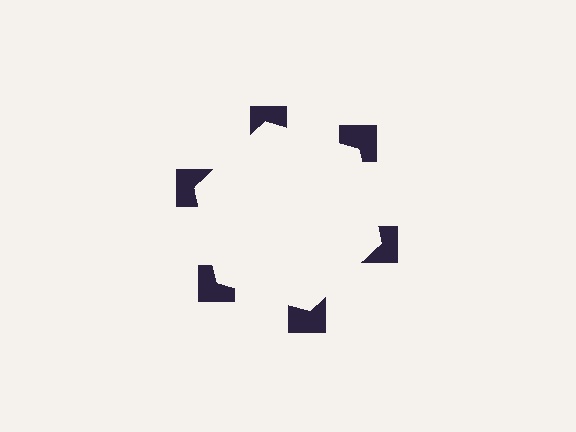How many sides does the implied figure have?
6 sides.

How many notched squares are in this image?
There are 6 — one at each vertex of the illusory hexagon.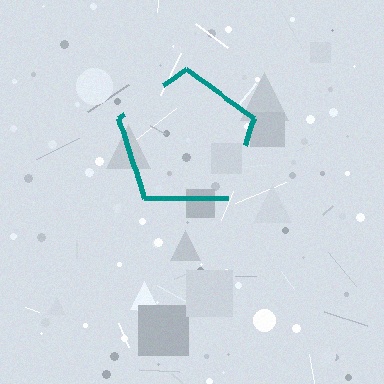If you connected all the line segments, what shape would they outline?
They would outline a pentagon.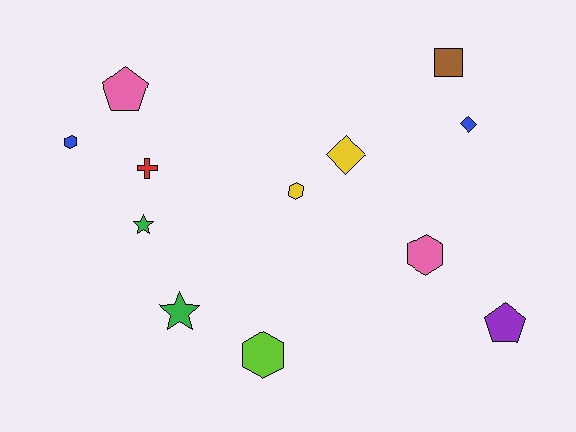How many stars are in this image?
There are 2 stars.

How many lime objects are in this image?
There is 1 lime object.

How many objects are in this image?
There are 12 objects.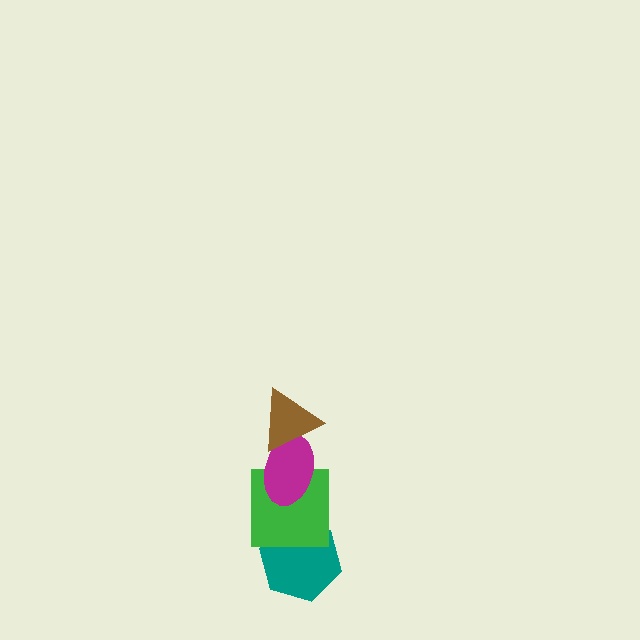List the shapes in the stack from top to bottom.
From top to bottom: the brown triangle, the magenta ellipse, the green square, the teal hexagon.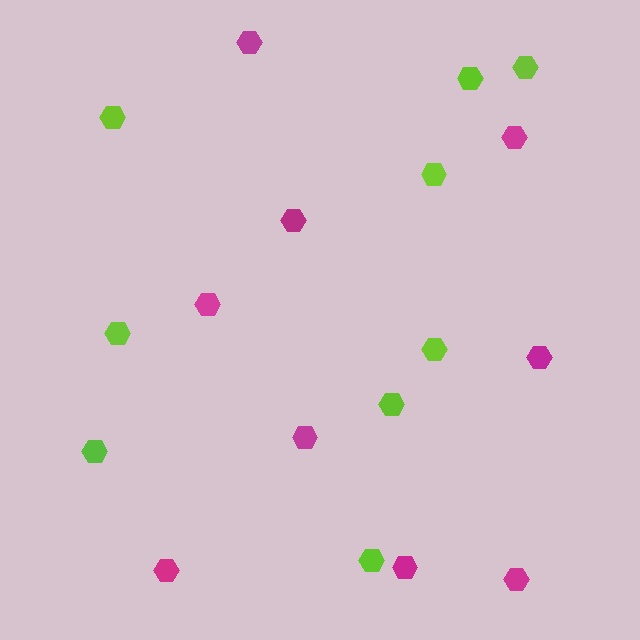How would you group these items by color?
There are 2 groups: one group of magenta hexagons (9) and one group of lime hexagons (9).